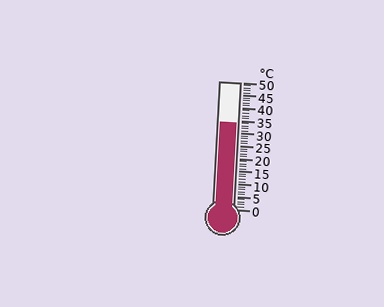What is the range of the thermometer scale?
The thermometer scale ranges from 0°C to 50°C.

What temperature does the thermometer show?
The thermometer shows approximately 34°C.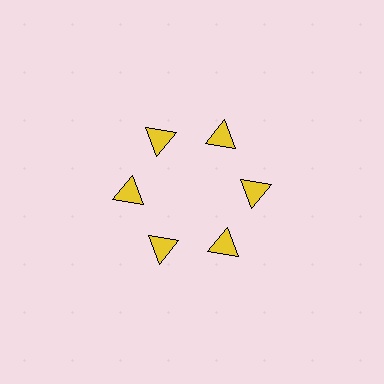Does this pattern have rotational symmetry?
Yes, this pattern has 6-fold rotational symmetry. It looks the same after rotating 60 degrees around the center.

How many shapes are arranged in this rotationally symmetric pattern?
There are 6 shapes, arranged in 6 groups of 1.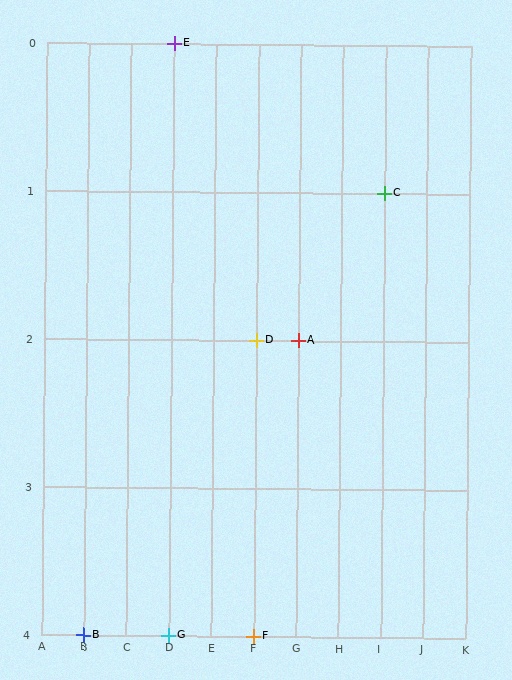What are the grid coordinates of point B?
Point B is at grid coordinates (B, 4).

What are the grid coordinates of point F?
Point F is at grid coordinates (F, 4).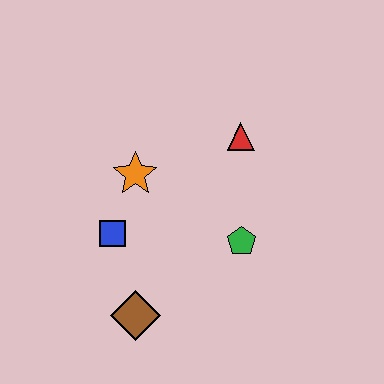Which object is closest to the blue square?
The orange star is closest to the blue square.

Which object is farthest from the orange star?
The brown diamond is farthest from the orange star.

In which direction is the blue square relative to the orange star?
The blue square is below the orange star.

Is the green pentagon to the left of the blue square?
No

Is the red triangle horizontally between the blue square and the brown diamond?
No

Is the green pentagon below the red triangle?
Yes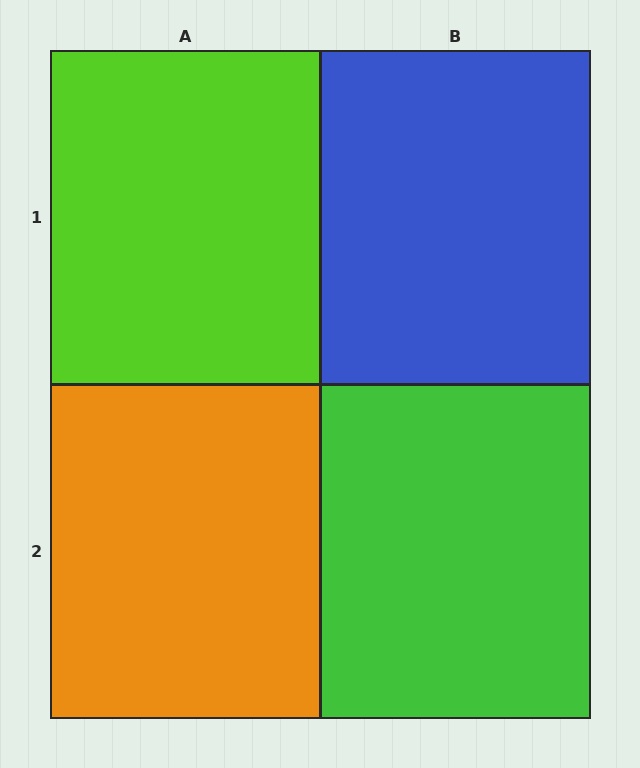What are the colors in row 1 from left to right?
Lime, blue.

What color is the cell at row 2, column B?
Green.